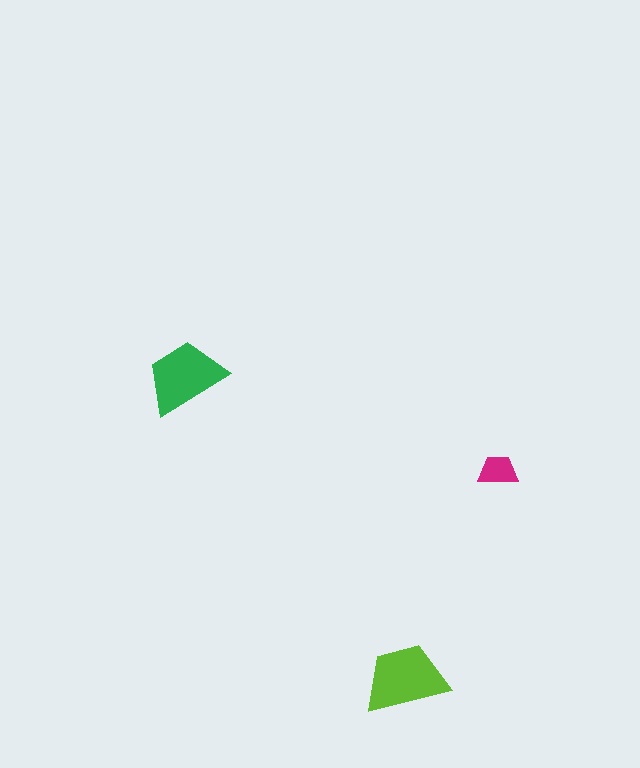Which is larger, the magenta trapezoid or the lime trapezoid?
The lime one.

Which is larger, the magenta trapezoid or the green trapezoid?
The green one.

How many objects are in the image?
There are 3 objects in the image.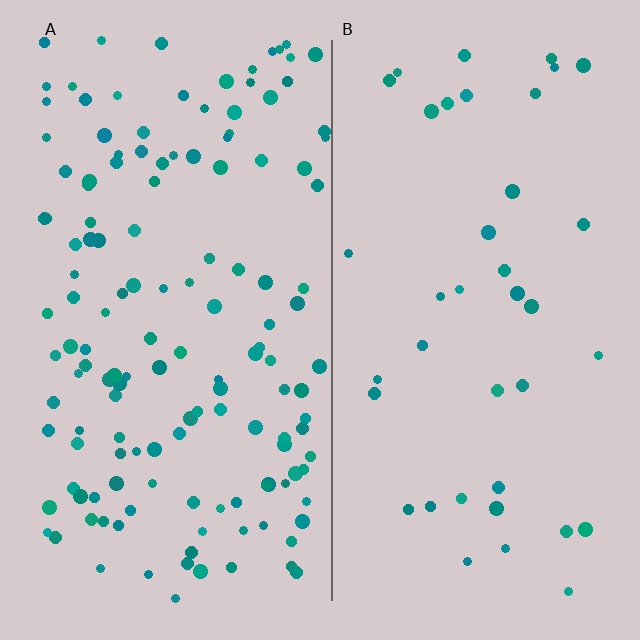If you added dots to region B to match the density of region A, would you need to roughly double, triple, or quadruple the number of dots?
Approximately quadruple.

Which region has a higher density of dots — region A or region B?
A (the left).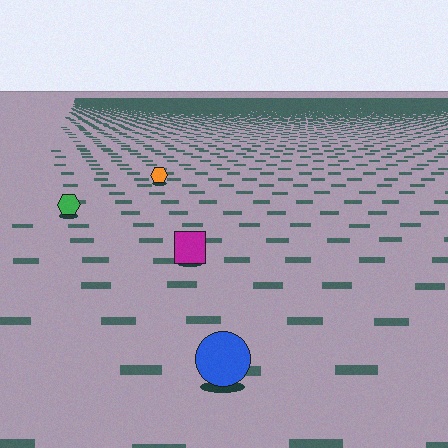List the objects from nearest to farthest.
From nearest to farthest: the blue circle, the magenta square, the green hexagon, the orange hexagon.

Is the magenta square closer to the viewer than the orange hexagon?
Yes. The magenta square is closer — you can tell from the texture gradient: the ground texture is coarser near it.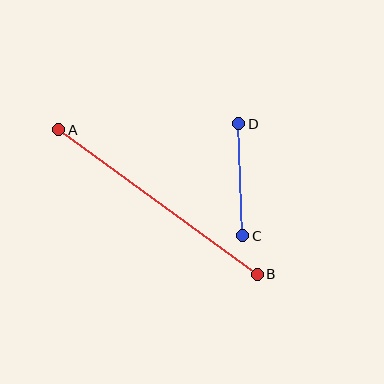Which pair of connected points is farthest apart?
Points A and B are farthest apart.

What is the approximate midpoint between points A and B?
The midpoint is at approximately (158, 202) pixels.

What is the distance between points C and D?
The distance is approximately 112 pixels.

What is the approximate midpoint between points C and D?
The midpoint is at approximately (241, 180) pixels.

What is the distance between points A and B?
The distance is approximately 246 pixels.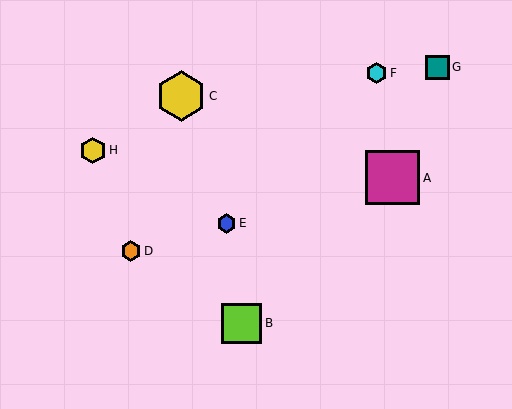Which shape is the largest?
The magenta square (labeled A) is the largest.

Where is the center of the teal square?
The center of the teal square is at (437, 67).